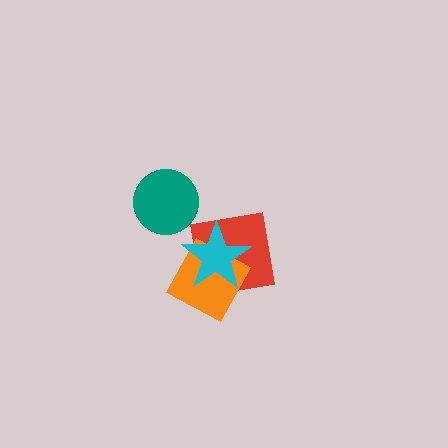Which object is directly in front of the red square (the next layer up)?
The orange diamond is directly in front of the red square.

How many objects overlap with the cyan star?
2 objects overlap with the cyan star.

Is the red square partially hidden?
Yes, it is partially covered by another shape.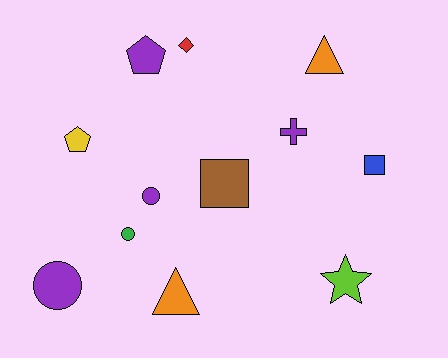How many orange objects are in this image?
There are 2 orange objects.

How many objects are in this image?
There are 12 objects.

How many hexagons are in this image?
There are no hexagons.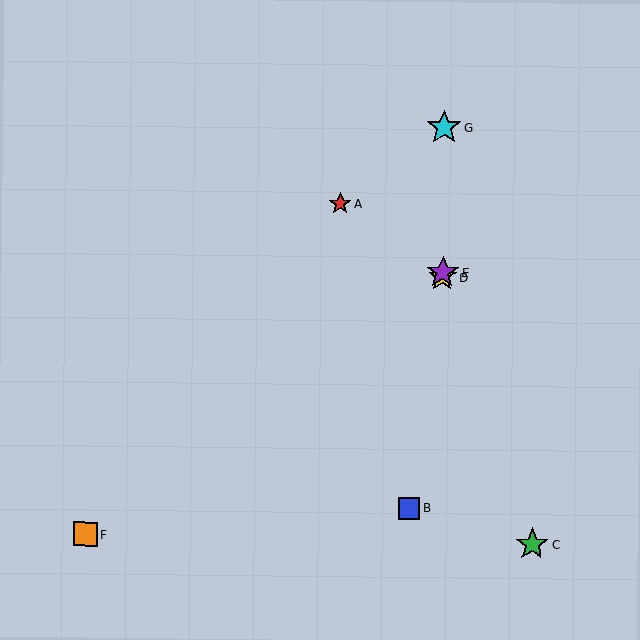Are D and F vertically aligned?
No, D is at x≈443 and F is at x≈85.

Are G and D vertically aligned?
Yes, both are at x≈444.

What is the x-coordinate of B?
Object B is at x≈409.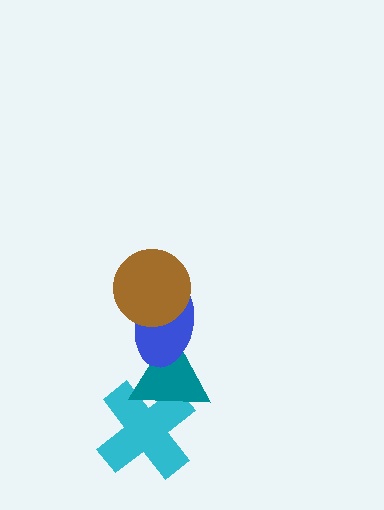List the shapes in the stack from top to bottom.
From top to bottom: the brown circle, the blue ellipse, the teal triangle, the cyan cross.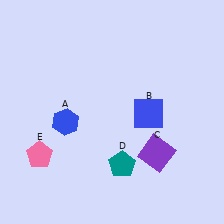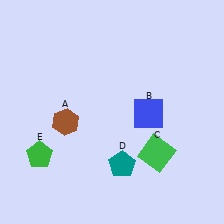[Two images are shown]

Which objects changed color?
A changed from blue to brown. C changed from purple to green. E changed from pink to green.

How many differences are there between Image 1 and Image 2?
There are 3 differences between the two images.